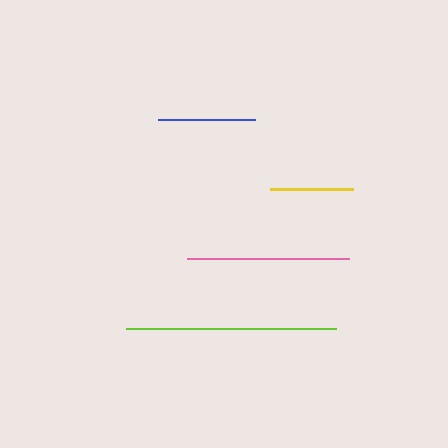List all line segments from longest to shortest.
From longest to shortest: lime, pink, blue, yellow.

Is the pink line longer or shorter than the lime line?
The lime line is longer than the pink line.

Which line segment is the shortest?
The yellow line is the shortest at approximately 83 pixels.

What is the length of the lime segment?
The lime segment is approximately 210 pixels long.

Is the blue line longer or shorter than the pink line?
The pink line is longer than the blue line.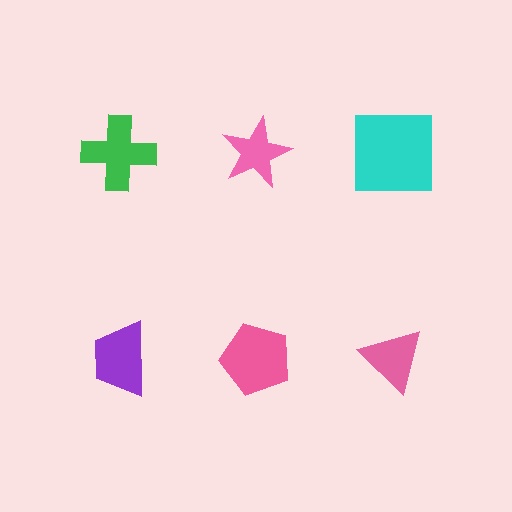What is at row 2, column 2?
A pink pentagon.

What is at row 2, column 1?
A purple trapezoid.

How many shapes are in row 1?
3 shapes.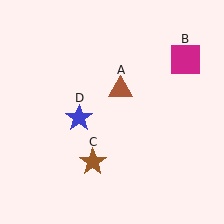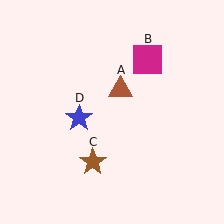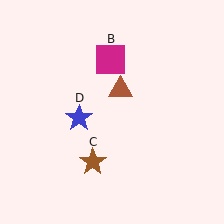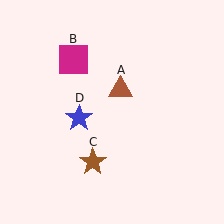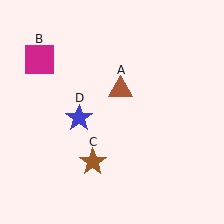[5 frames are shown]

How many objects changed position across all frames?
1 object changed position: magenta square (object B).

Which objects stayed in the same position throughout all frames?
Brown triangle (object A) and brown star (object C) and blue star (object D) remained stationary.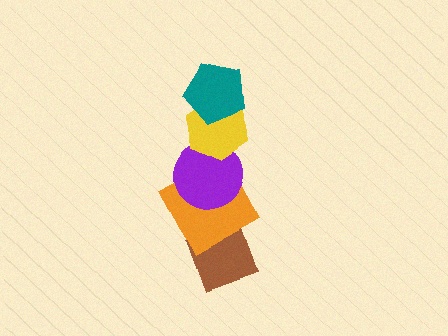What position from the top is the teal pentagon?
The teal pentagon is 1st from the top.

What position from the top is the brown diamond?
The brown diamond is 5th from the top.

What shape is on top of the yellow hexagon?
The teal pentagon is on top of the yellow hexagon.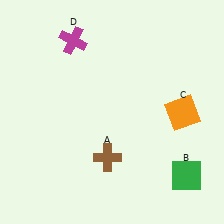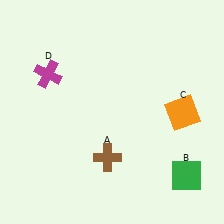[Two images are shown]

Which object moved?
The magenta cross (D) moved down.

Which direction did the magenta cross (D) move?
The magenta cross (D) moved down.